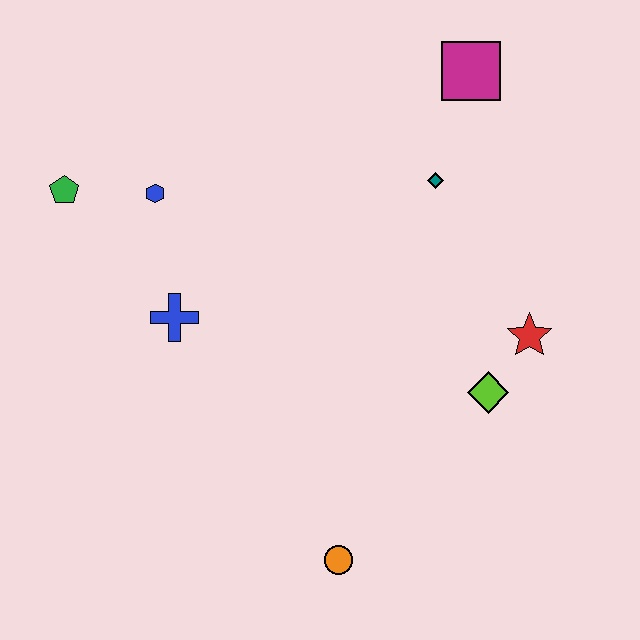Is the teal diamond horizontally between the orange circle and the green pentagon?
No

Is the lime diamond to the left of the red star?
Yes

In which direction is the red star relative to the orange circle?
The red star is above the orange circle.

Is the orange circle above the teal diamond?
No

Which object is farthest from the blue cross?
The magenta square is farthest from the blue cross.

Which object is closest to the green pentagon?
The blue hexagon is closest to the green pentagon.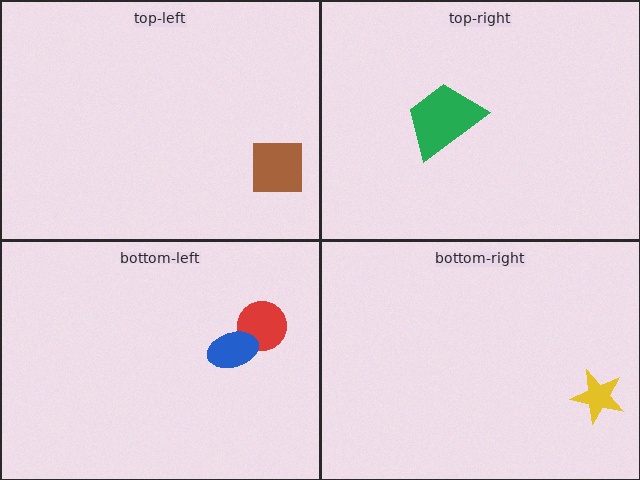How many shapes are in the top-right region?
1.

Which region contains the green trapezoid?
The top-right region.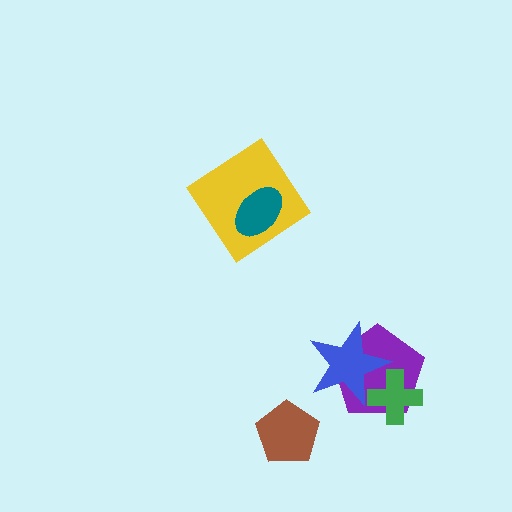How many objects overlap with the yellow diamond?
1 object overlaps with the yellow diamond.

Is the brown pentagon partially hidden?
No, no other shape covers it.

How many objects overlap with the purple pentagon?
2 objects overlap with the purple pentagon.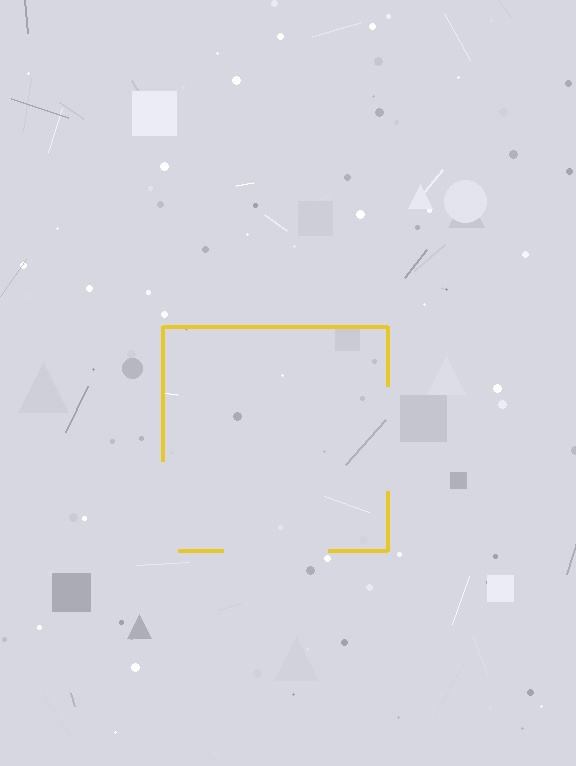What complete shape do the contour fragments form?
The contour fragments form a square.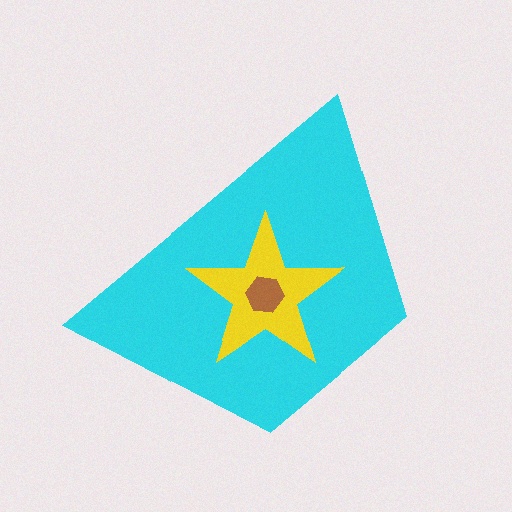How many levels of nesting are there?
3.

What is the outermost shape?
The cyan trapezoid.